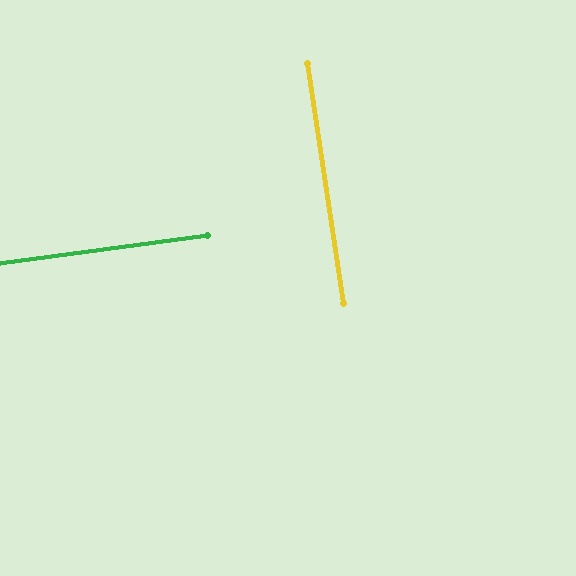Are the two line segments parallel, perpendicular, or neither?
Perpendicular — they meet at approximately 89°.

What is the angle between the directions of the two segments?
Approximately 89 degrees.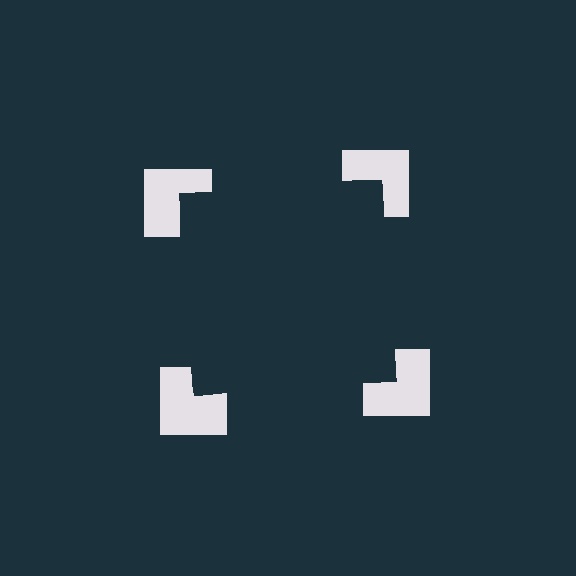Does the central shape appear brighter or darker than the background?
It typically appears slightly darker than the background, even though no actual brightness change is drawn.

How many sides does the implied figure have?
4 sides.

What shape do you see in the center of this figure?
An illusory square — its edges are inferred from the aligned wedge cuts in the notched squares, not physically drawn.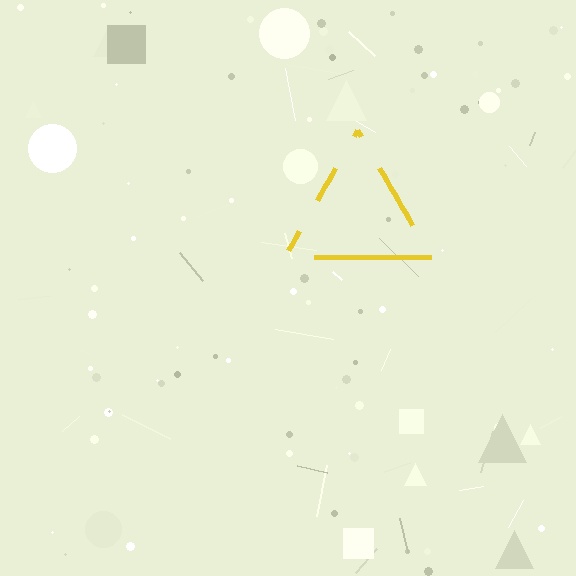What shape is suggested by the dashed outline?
The dashed outline suggests a triangle.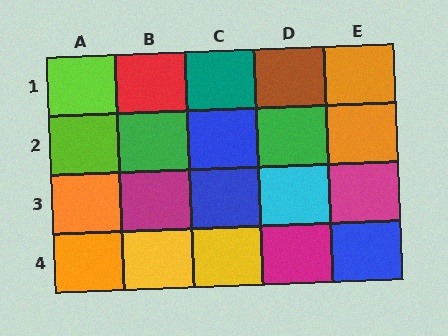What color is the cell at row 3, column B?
Magenta.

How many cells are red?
1 cell is red.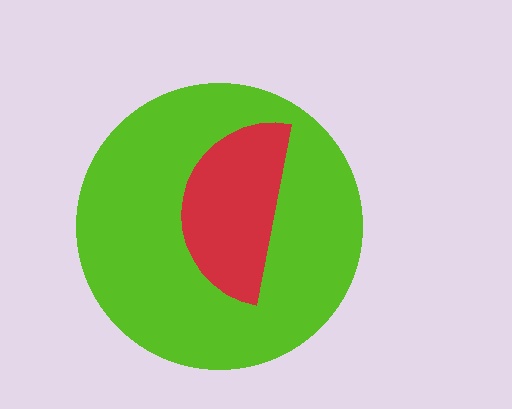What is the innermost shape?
The red semicircle.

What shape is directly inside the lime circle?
The red semicircle.